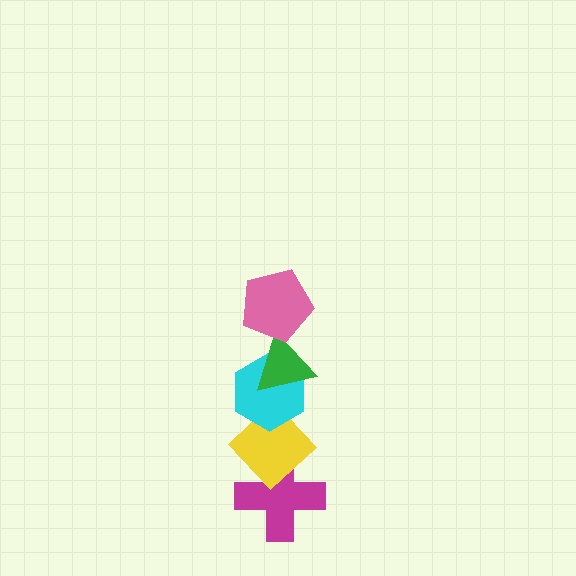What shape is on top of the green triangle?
The pink pentagon is on top of the green triangle.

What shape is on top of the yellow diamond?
The cyan hexagon is on top of the yellow diamond.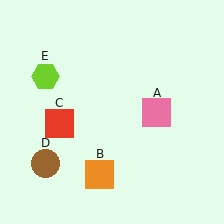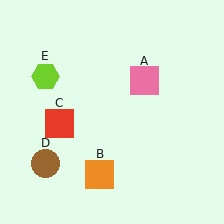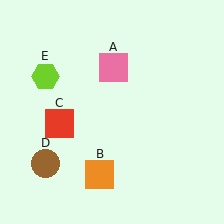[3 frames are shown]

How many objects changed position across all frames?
1 object changed position: pink square (object A).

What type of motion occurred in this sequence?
The pink square (object A) rotated counterclockwise around the center of the scene.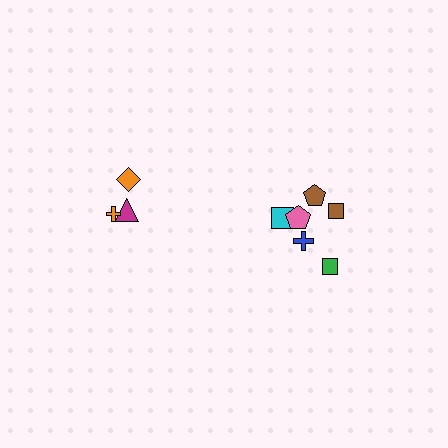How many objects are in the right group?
There are 6 objects.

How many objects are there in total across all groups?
There are 9 objects.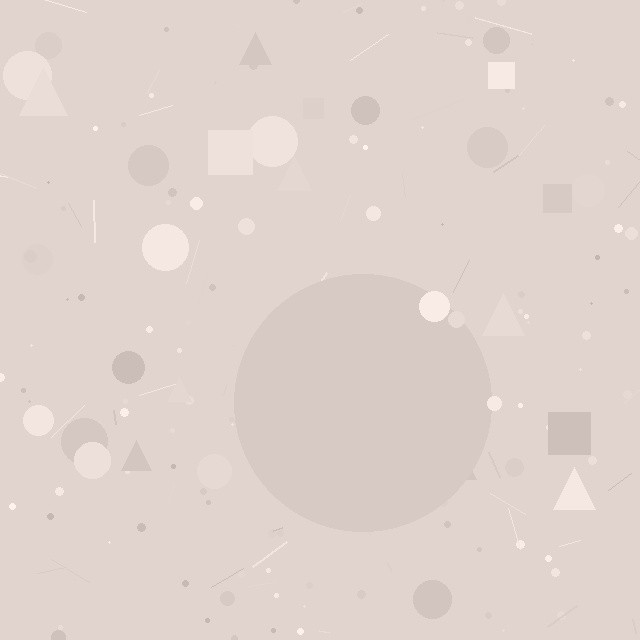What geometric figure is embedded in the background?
A circle is embedded in the background.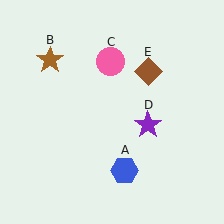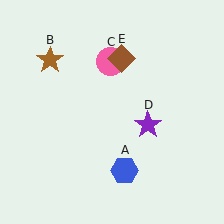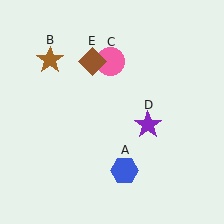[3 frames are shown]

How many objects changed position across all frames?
1 object changed position: brown diamond (object E).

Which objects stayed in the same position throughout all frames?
Blue hexagon (object A) and brown star (object B) and pink circle (object C) and purple star (object D) remained stationary.